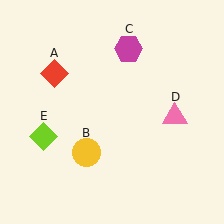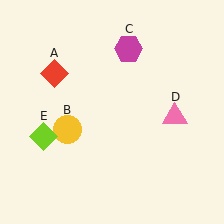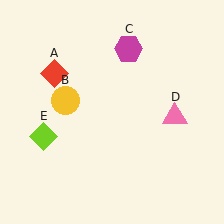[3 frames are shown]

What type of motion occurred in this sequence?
The yellow circle (object B) rotated clockwise around the center of the scene.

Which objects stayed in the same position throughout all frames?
Red diamond (object A) and magenta hexagon (object C) and pink triangle (object D) and lime diamond (object E) remained stationary.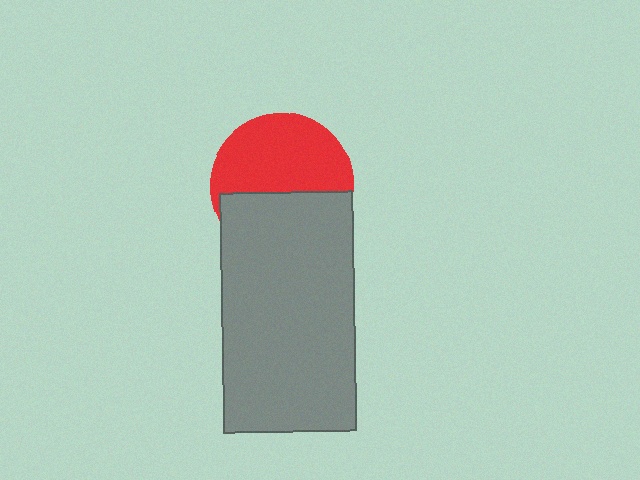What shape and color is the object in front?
The object in front is a gray rectangle.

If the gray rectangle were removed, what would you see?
You would see the complete red circle.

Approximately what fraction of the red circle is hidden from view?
Roughly 43% of the red circle is hidden behind the gray rectangle.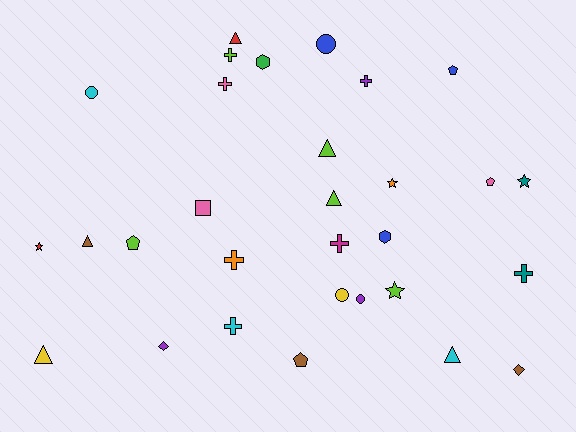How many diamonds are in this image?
There are 2 diamonds.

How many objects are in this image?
There are 30 objects.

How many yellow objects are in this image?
There are 2 yellow objects.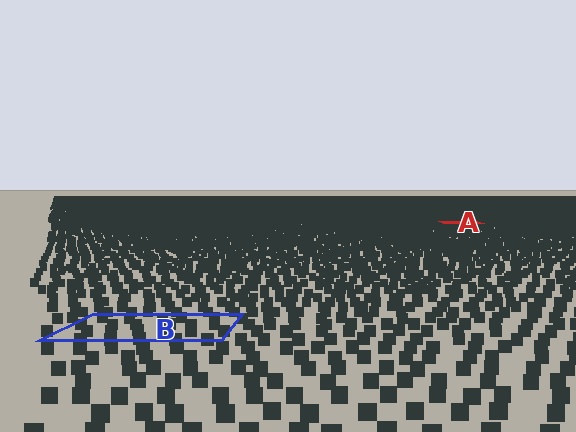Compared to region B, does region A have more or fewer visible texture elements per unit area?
Region A has more texture elements per unit area — they are packed more densely because it is farther away.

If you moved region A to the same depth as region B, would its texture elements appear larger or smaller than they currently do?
They would appear larger. At a closer depth, the same texture elements are projected at a bigger on-screen size.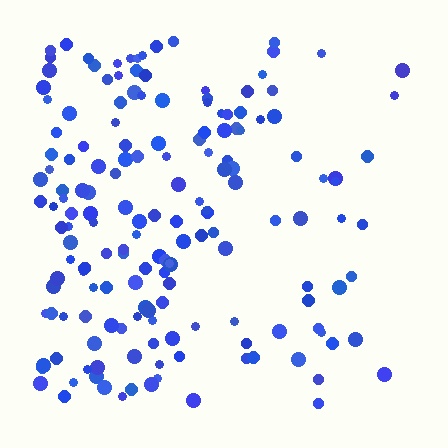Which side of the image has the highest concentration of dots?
The left.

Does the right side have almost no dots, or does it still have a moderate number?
Still a moderate number, just noticeably fewer than the left.